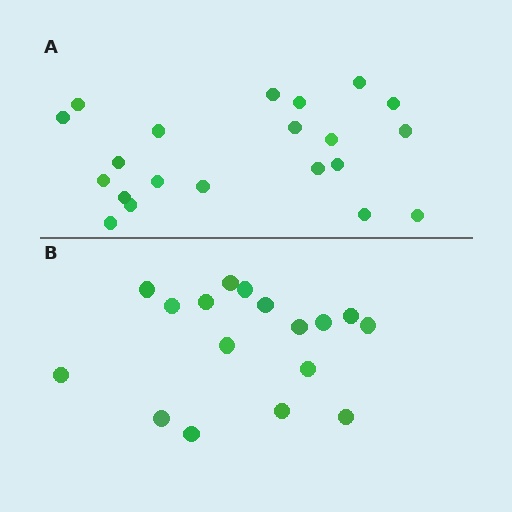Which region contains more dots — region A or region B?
Region A (the top region) has more dots.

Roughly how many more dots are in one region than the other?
Region A has about 4 more dots than region B.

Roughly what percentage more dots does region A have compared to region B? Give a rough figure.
About 25% more.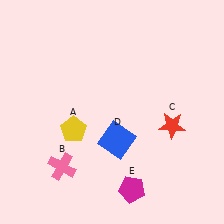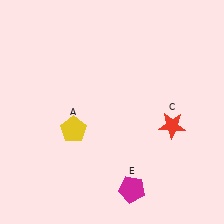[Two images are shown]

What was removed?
The pink cross (B), the blue square (D) were removed in Image 2.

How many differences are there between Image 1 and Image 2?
There are 2 differences between the two images.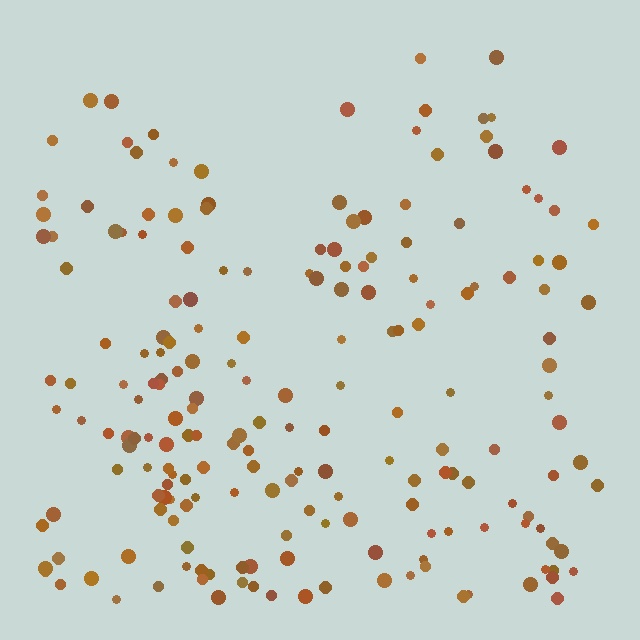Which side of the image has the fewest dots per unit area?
The top.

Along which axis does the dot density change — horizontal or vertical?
Vertical.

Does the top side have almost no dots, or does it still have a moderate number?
Still a moderate number, just noticeably fewer than the bottom.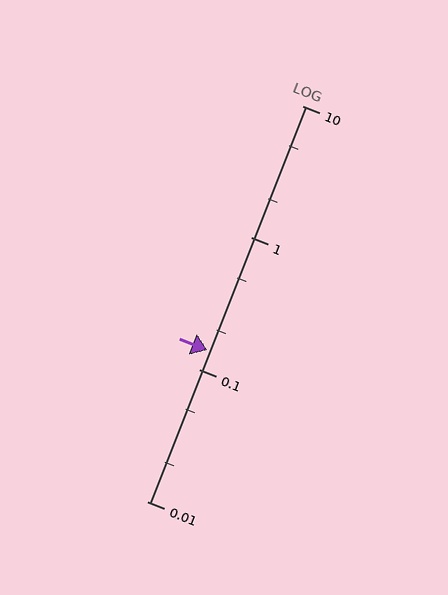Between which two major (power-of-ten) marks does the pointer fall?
The pointer is between 0.1 and 1.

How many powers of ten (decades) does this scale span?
The scale spans 3 decades, from 0.01 to 10.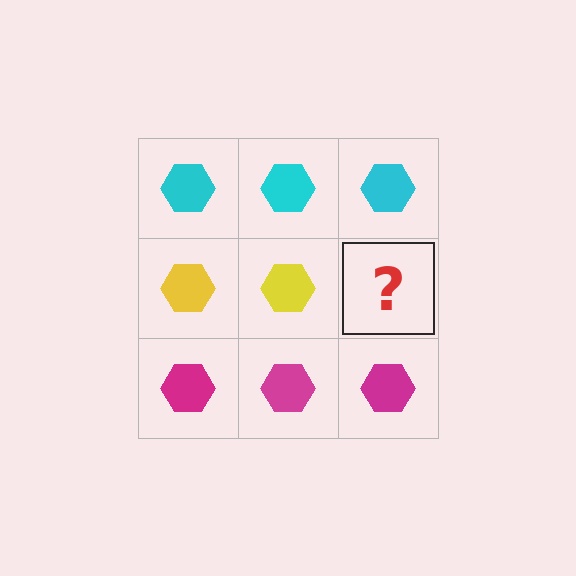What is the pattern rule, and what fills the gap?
The rule is that each row has a consistent color. The gap should be filled with a yellow hexagon.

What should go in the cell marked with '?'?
The missing cell should contain a yellow hexagon.